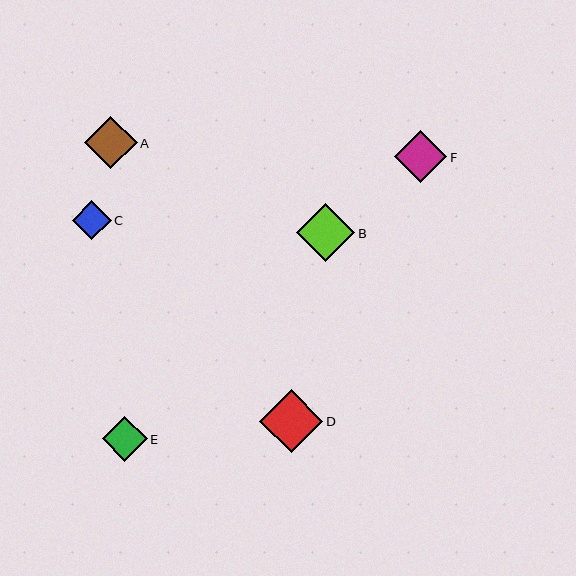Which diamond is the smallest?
Diamond C is the smallest with a size of approximately 39 pixels.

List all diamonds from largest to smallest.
From largest to smallest: D, B, A, F, E, C.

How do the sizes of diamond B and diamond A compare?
Diamond B and diamond A are approximately the same size.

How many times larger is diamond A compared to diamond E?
Diamond A is approximately 1.2 times the size of diamond E.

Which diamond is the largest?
Diamond D is the largest with a size of approximately 63 pixels.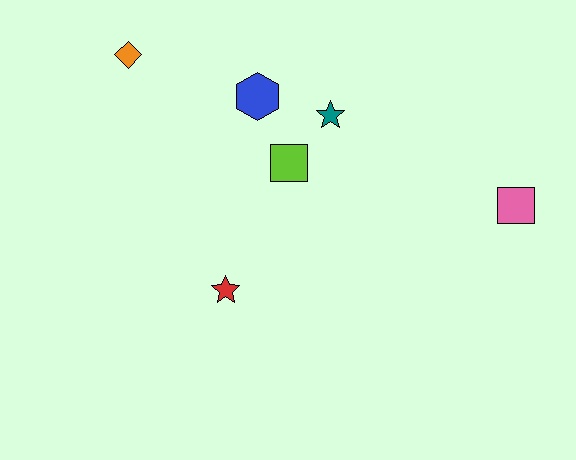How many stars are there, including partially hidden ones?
There are 2 stars.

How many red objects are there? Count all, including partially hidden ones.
There is 1 red object.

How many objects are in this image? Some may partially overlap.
There are 6 objects.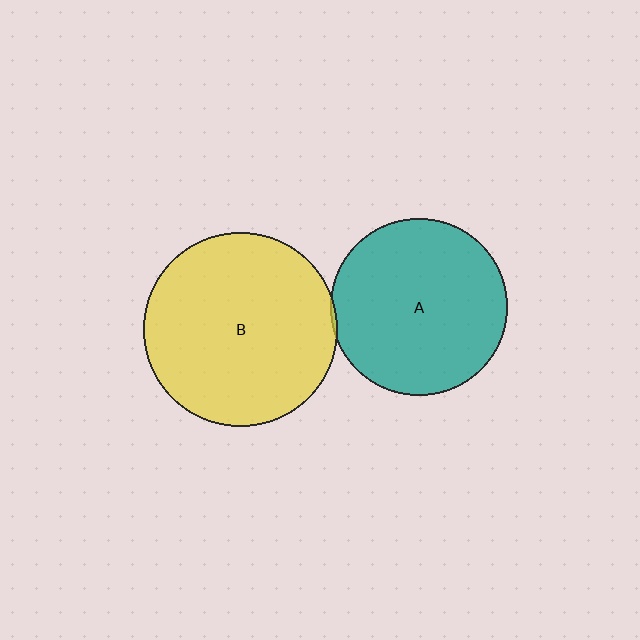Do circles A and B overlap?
Yes.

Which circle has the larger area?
Circle B (yellow).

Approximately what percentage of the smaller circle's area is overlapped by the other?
Approximately 5%.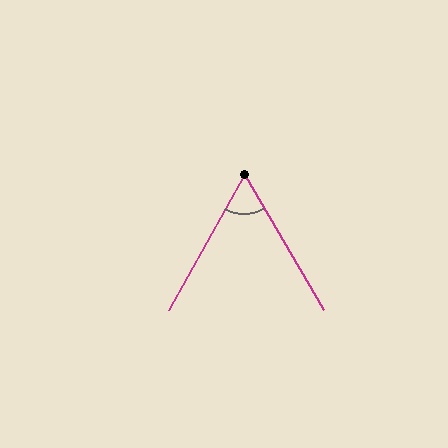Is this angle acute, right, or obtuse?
It is acute.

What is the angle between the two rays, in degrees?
Approximately 60 degrees.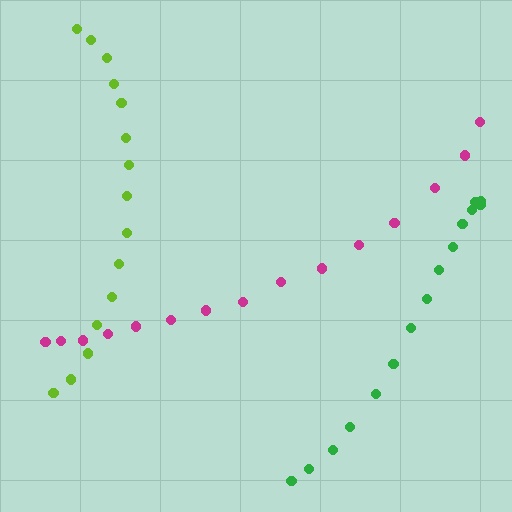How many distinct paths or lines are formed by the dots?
There are 3 distinct paths.